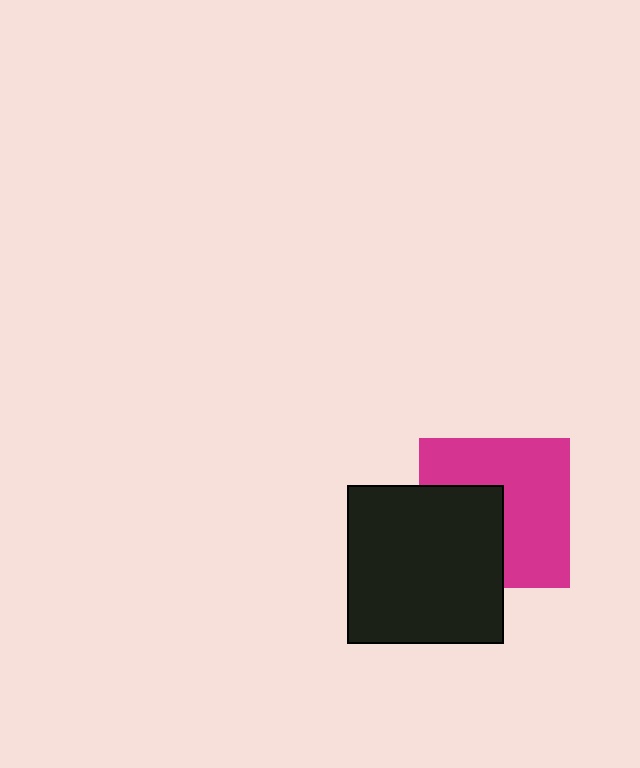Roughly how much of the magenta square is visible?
About half of it is visible (roughly 62%).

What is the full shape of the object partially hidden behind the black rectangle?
The partially hidden object is a magenta square.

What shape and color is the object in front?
The object in front is a black rectangle.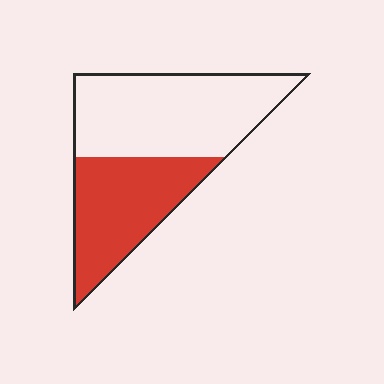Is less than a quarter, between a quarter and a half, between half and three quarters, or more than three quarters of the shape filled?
Between a quarter and a half.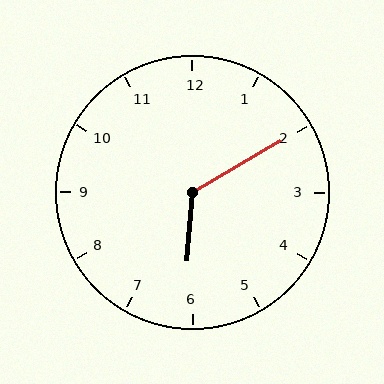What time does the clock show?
6:10.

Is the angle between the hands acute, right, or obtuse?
It is obtuse.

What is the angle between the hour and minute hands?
Approximately 125 degrees.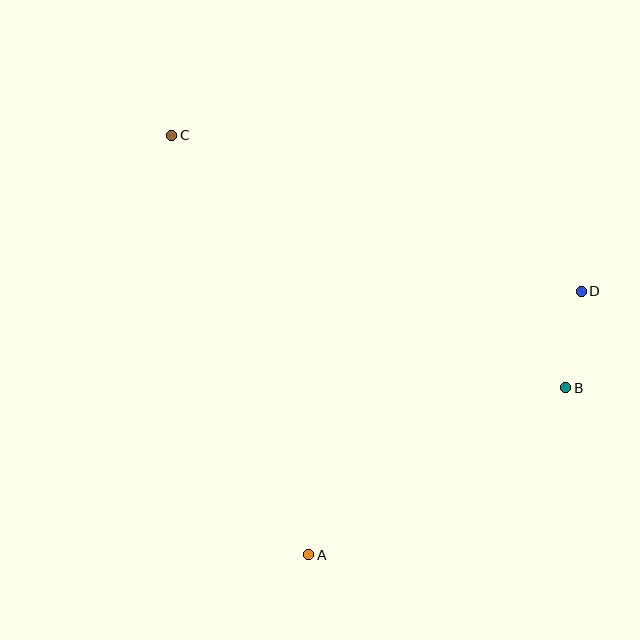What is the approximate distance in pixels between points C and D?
The distance between C and D is approximately 438 pixels.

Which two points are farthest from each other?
Points B and C are farthest from each other.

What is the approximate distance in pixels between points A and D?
The distance between A and D is approximately 379 pixels.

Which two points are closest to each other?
Points B and D are closest to each other.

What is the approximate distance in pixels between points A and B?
The distance between A and B is approximately 306 pixels.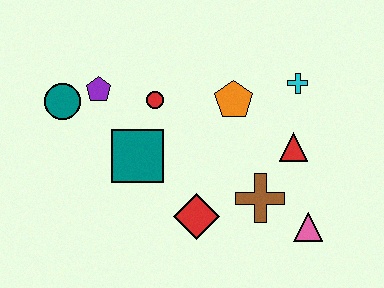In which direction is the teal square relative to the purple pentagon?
The teal square is below the purple pentagon.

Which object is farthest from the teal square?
The pink triangle is farthest from the teal square.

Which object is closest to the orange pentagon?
The cyan cross is closest to the orange pentagon.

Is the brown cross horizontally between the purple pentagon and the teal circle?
No